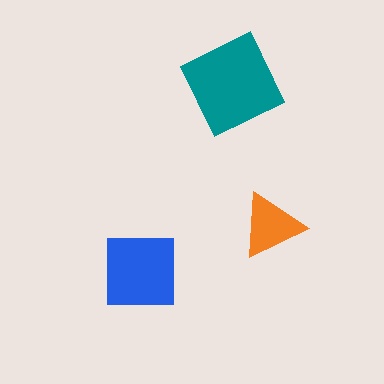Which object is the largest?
The teal diamond.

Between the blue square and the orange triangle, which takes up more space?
The blue square.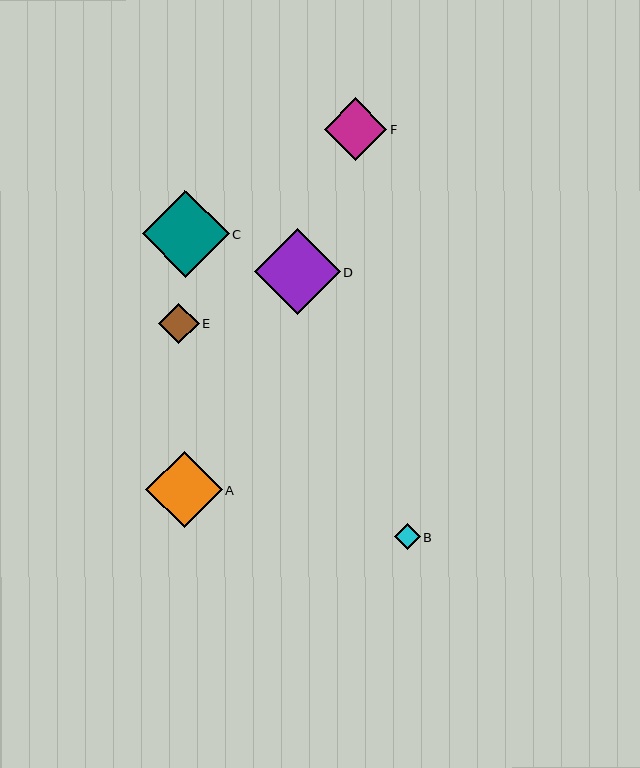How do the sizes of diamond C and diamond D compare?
Diamond C and diamond D are approximately the same size.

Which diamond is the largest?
Diamond C is the largest with a size of approximately 87 pixels.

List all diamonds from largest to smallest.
From largest to smallest: C, D, A, F, E, B.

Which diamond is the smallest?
Diamond B is the smallest with a size of approximately 26 pixels.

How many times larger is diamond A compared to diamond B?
Diamond A is approximately 2.9 times the size of diamond B.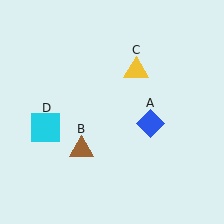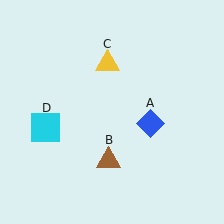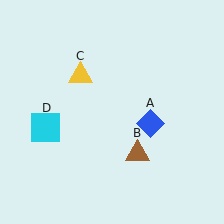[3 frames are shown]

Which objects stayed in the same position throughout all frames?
Blue diamond (object A) and cyan square (object D) remained stationary.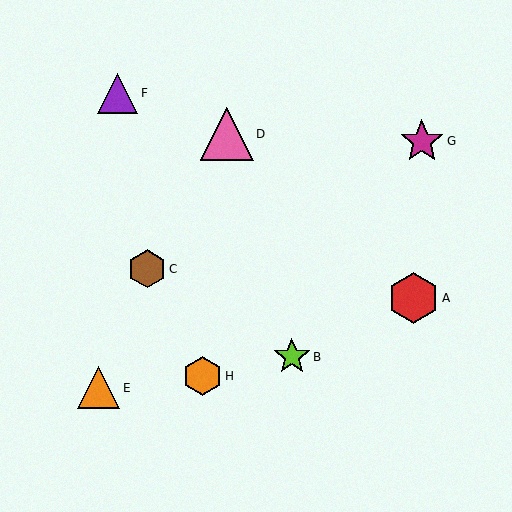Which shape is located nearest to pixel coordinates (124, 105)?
The purple triangle (labeled F) at (118, 93) is nearest to that location.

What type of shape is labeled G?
Shape G is a magenta star.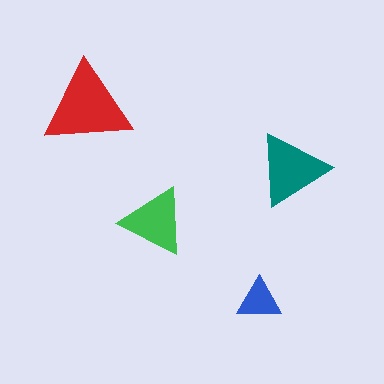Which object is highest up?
The red triangle is topmost.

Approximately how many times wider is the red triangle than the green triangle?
About 1.5 times wider.